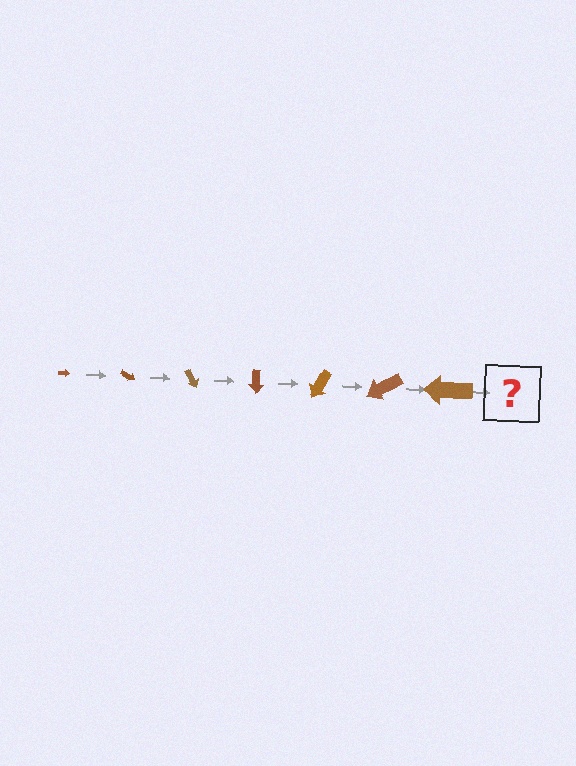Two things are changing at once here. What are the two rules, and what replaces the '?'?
The two rules are that the arrow grows larger each step and it rotates 30 degrees each step. The '?' should be an arrow, larger than the previous one and rotated 210 degrees from the start.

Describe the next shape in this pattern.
It should be an arrow, larger than the previous one and rotated 210 degrees from the start.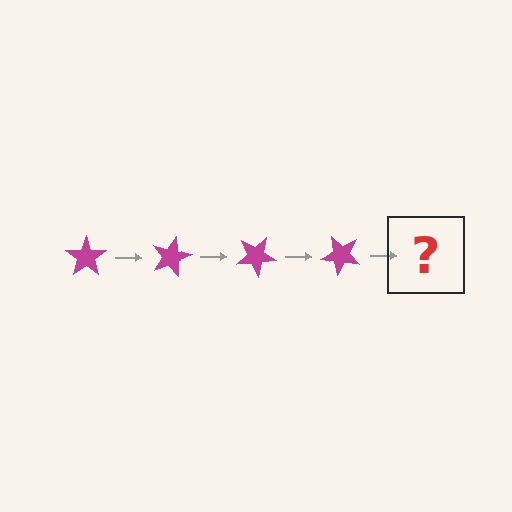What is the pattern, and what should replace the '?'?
The pattern is that the star rotates 15 degrees each step. The '?' should be a magenta star rotated 60 degrees.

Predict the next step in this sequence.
The next step is a magenta star rotated 60 degrees.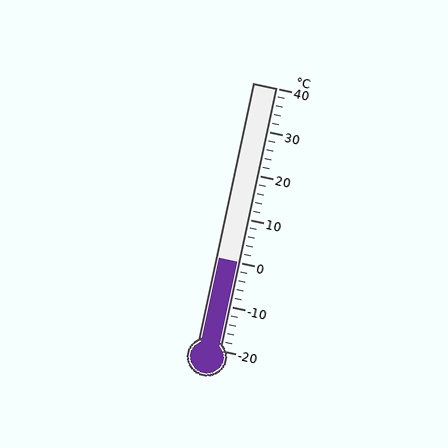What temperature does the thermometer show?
The thermometer shows approximately 0°C.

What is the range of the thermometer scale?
The thermometer scale ranges from -20°C to 40°C.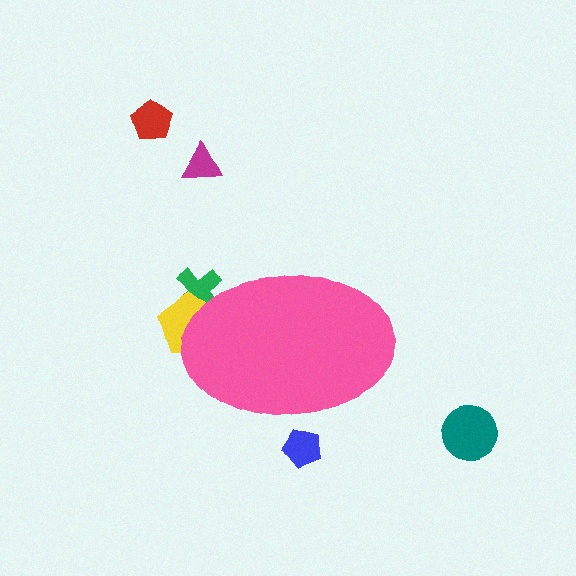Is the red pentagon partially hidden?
No, the red pentagon is fully visible.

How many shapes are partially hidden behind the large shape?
3 shapes are partially hidden.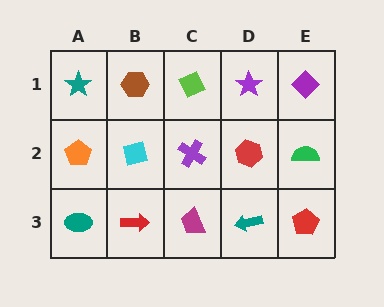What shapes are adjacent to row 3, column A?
An orange pentagon (row 2, column A), a red arrow (row 3, column B).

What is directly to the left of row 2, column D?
A purple cross.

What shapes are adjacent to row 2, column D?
A purple star (row 1, column D), a teal arrow (row 3, column D), a purple cross (row 2, column C), a green semicircle (row 2, column E).